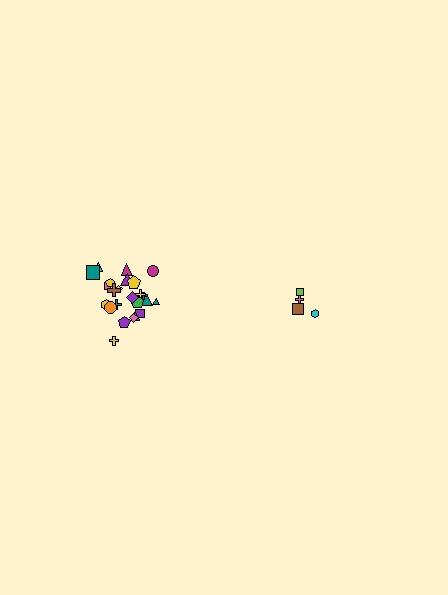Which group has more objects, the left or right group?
The left group.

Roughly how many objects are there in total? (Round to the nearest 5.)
Roughly 30 objects in total.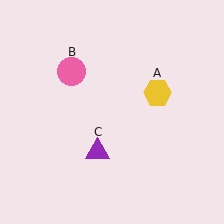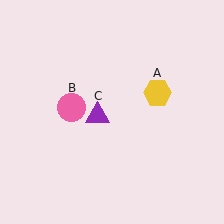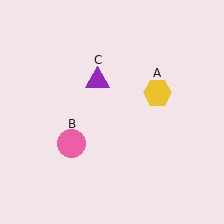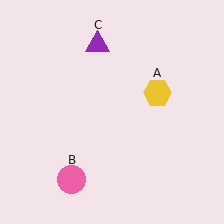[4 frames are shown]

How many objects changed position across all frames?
2 objects changed position: pink circle (object B), purple triangle (object C).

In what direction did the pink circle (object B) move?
The pink circle (object B) moved down.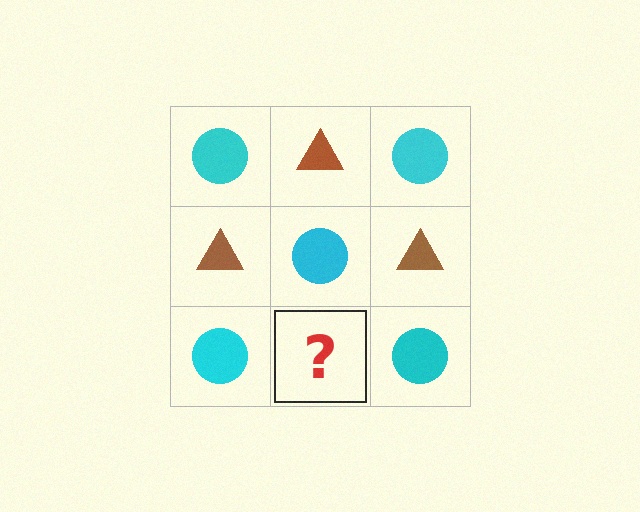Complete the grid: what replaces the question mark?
The question mark should be replaced with a brown triangle.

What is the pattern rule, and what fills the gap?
The rule is that it alternates cyan circle and brown triangle in a checkerboard pattern. The gap should be filled with a brown triangle.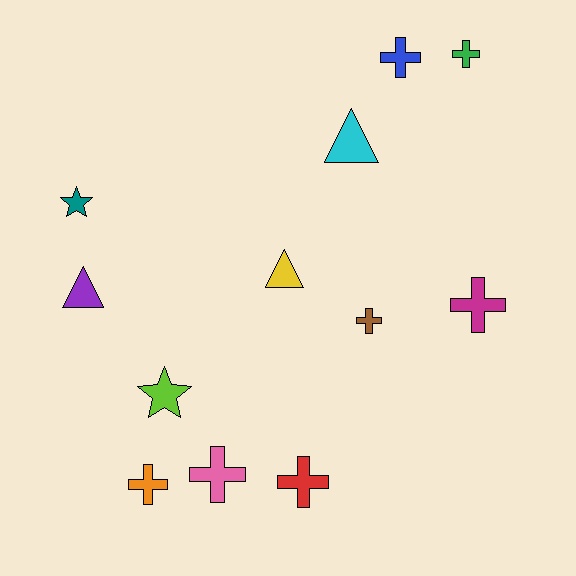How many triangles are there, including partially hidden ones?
There are 3 triangles.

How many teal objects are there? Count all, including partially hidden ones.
There is 1 teal object.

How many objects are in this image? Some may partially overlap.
There are 12 objects.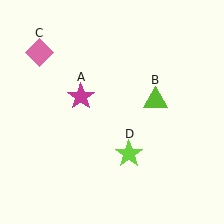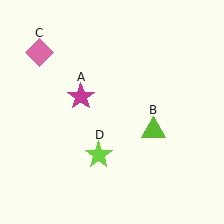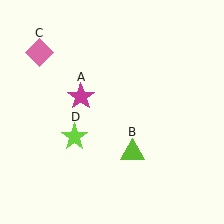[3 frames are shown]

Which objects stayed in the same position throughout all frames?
Magenta star (object A) and pink diamond (object C) remained stationary.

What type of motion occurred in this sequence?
The lime triangle (object B), lime star (object D) rotated clockwise around the center of the scene.